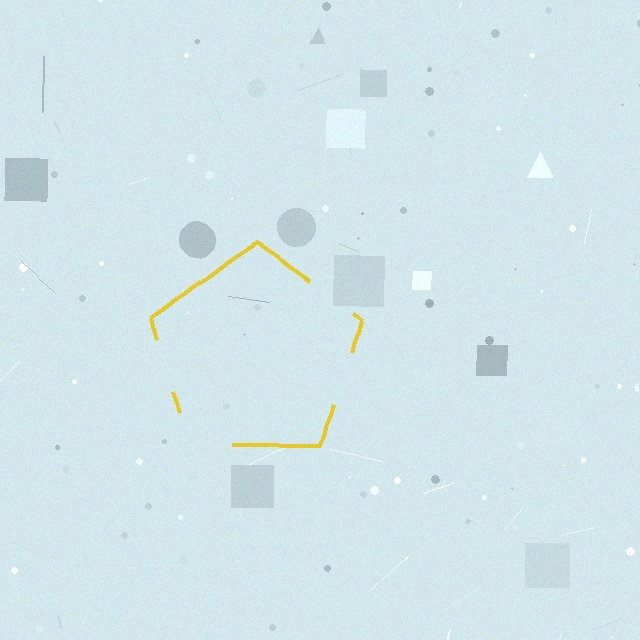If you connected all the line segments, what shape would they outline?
They would outline a pentagon.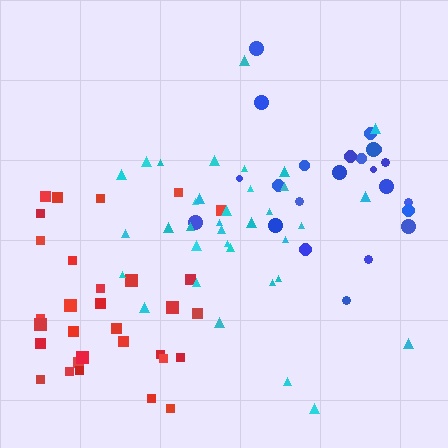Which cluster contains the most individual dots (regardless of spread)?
Cyan (35).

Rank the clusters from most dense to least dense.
cyan, blue, red.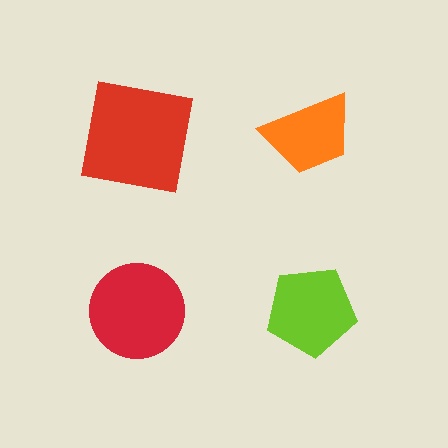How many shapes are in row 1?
2 shapes.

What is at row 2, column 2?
A lime pentagon.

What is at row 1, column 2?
An orange trapezoid.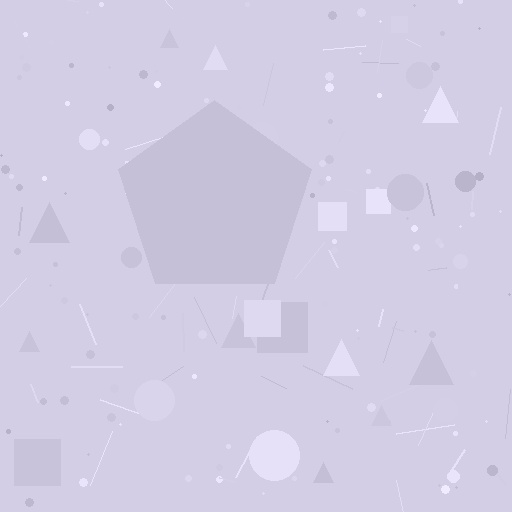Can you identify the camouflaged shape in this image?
The camouflaged shape is a pentagon.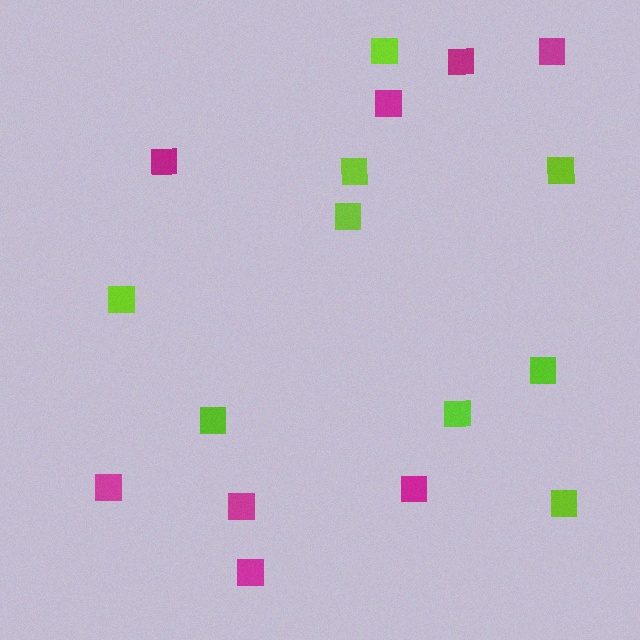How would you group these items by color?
There are 2 groups: one group of lime squares (9) and one group of magenta squares (8).